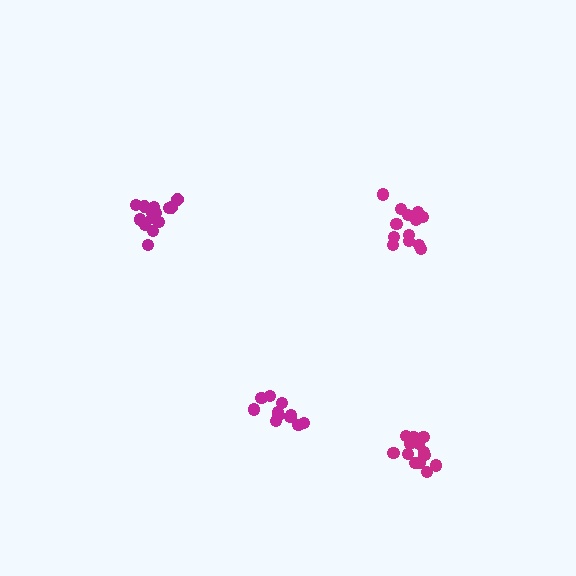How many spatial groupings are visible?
There are 4 spatial groupings.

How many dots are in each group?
Group 1: 14 dots, Group 2: 14 dots, Group 3: 13 dots, Group 4: 11 dots (52 total).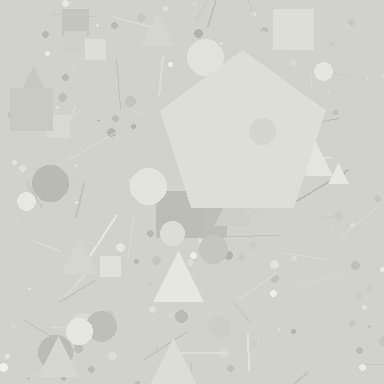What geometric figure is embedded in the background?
A pentagon is embedded in the background.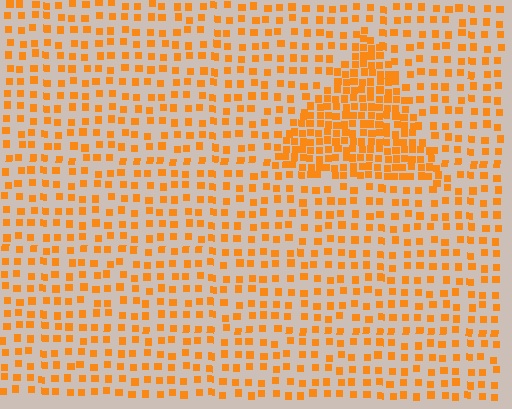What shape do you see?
I see a triangle.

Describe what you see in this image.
The image contains small orange elements arranged at two different densities. A triangle-shaped region is visible where the elements are more densely packed than the surrounding area.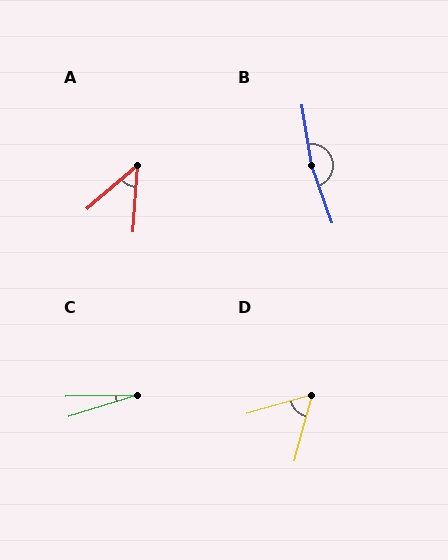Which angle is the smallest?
C, at approximately 16 degrees.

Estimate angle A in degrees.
Approximately 45 degrees.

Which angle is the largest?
B, at approximately 170 degrees.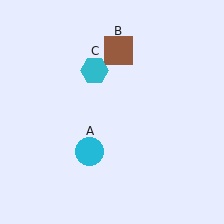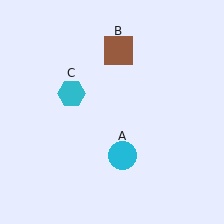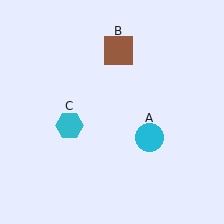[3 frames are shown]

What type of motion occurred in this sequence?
The cyan circle (object A), cyan hexagon (object C) rotated counterclockwise around the center of the scene.